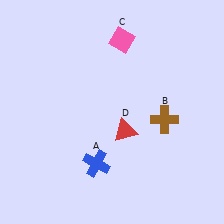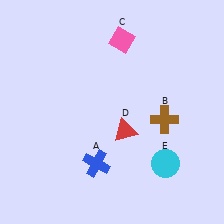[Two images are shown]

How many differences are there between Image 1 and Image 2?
There is 1 difference between the two images.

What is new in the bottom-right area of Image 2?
A cyan circle (E) was added in the bottom-right area of Image 2.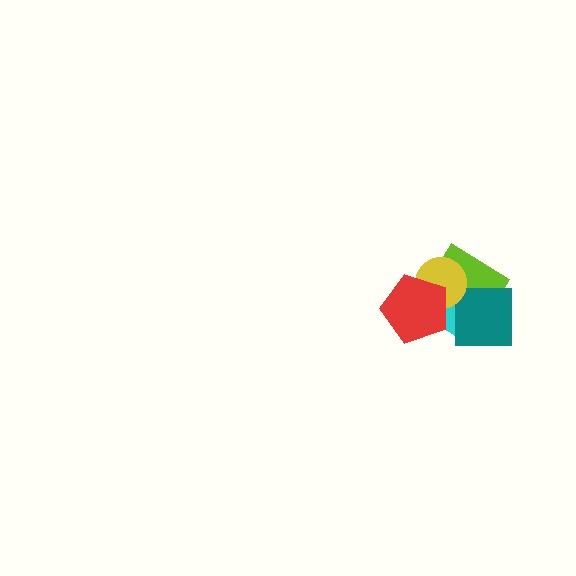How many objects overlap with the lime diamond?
4 objects overlap with the lime diamond.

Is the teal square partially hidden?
No, no other shape covers it.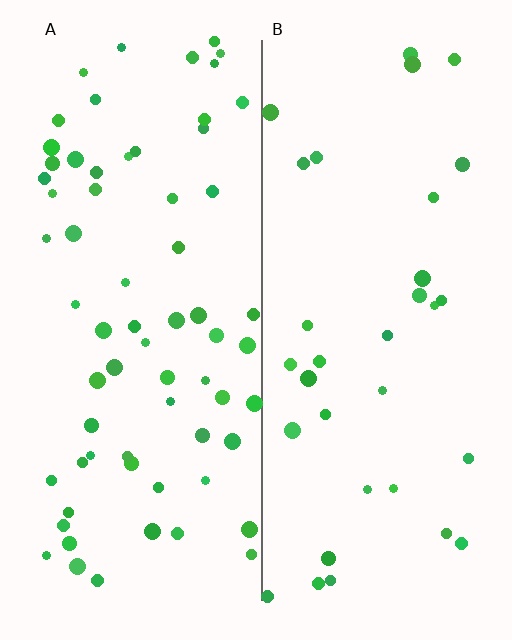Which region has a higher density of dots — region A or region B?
A (the left).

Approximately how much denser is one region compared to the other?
Approximately 2.0× — region A over region B.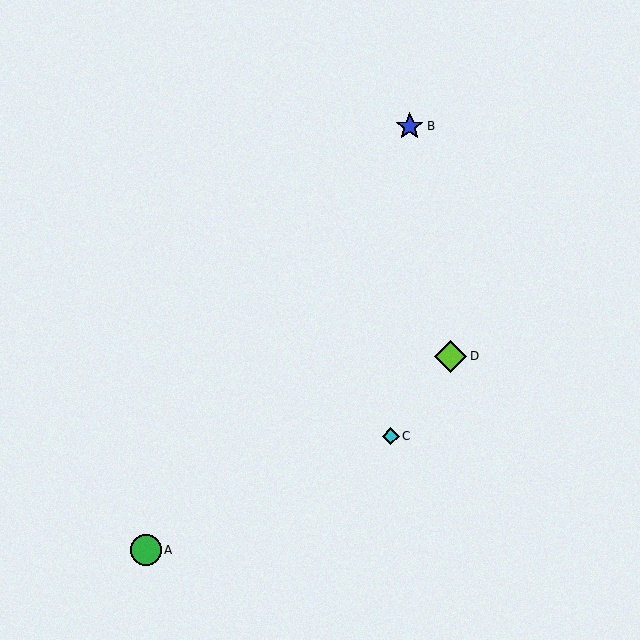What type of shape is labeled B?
Shape B is a blue star.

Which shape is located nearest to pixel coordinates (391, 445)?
The cyan diamond (labeled C) at (391, 436) is nearest to that location.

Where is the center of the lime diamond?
The center of the lime diamond is at (451, 356).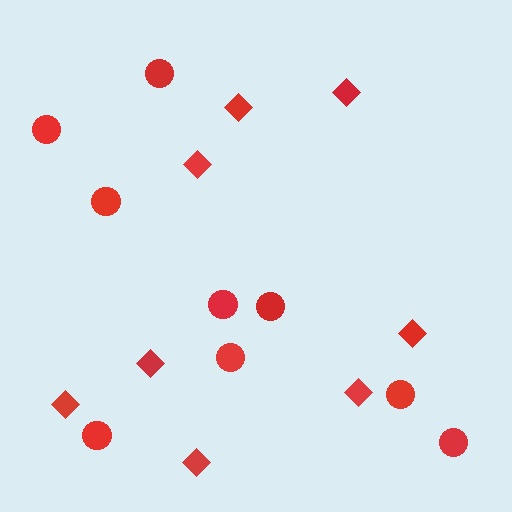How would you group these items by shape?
There are 2 groups: one group of circles (9) and one group of diamonds (8).